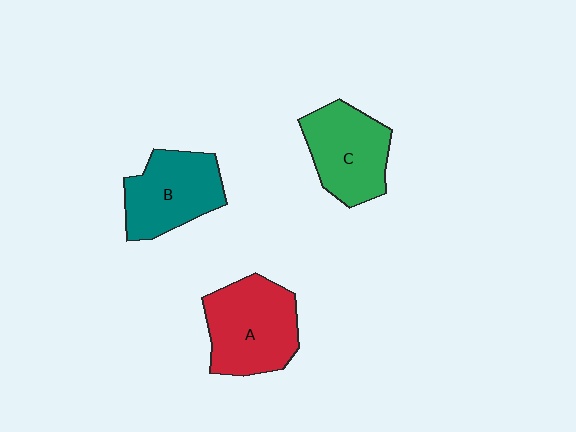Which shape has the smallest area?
Shape C (green).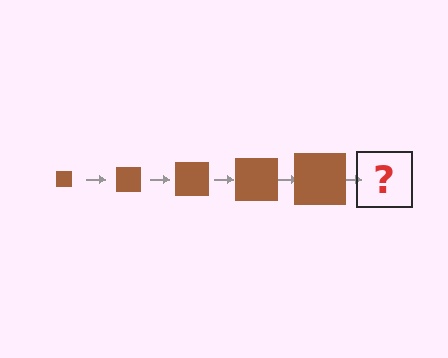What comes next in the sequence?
The next element should be a brown square, larger than the previous one.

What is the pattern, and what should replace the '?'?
The pattern is that the square gets progressively larger each step. The '?' should be a brown square, larger than the previous one.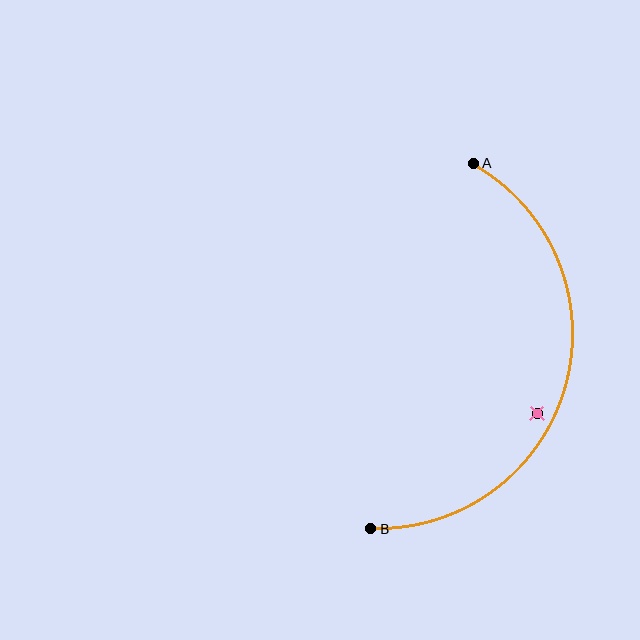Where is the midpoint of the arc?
The arc midpoint is the point on the curve farthest from the straight line joining A and B. It sits to the right of that line.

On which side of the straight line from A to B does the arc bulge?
The arc bulges to the right of the straight line connecting A and B.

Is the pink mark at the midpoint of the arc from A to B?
No — the pink mark does not lie on the arc at all. It sits slightly inside the curve.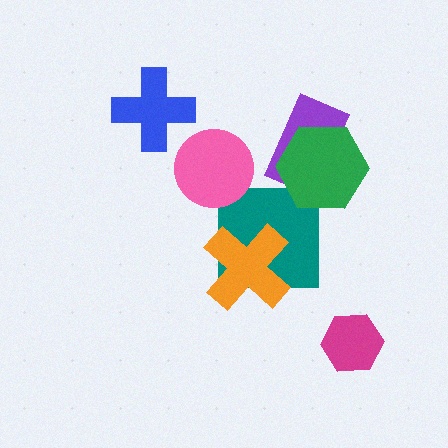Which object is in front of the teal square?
The orange cross is in front of the teal square.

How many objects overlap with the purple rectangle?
1 object overlaps with the purple rectangle.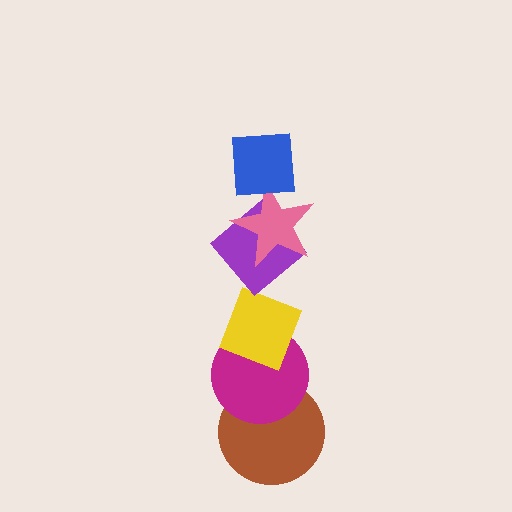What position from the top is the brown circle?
The brown circle is 6th from the top.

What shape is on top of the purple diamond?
The pink star is on top of the purple diamond.